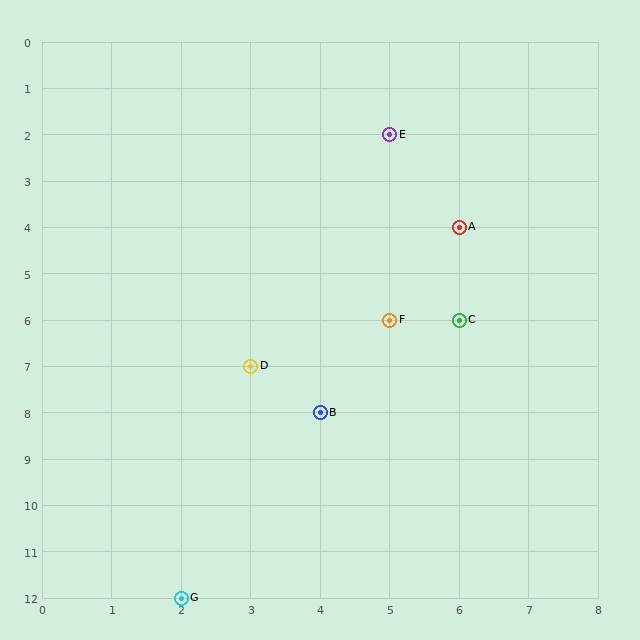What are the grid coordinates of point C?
Point C is at grid coordinates (6, 6).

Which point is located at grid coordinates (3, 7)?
Point D is at (3, 7).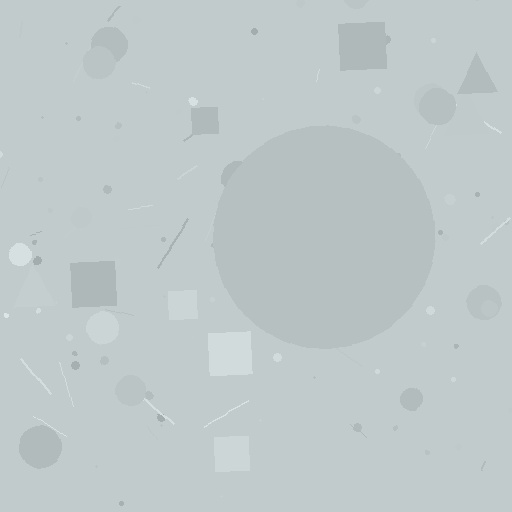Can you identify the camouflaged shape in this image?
The camouflaged shape is a circle.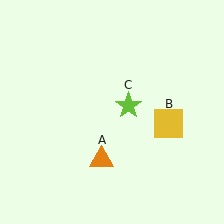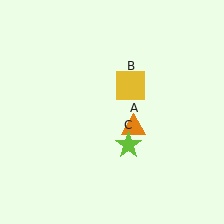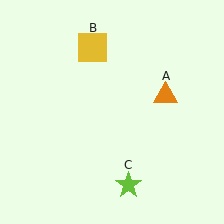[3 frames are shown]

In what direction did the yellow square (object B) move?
The yellow square (object B) moved up and to the left.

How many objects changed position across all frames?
3 objects changed position: orange triangle (object A), yellow square (object B), lime star (object C).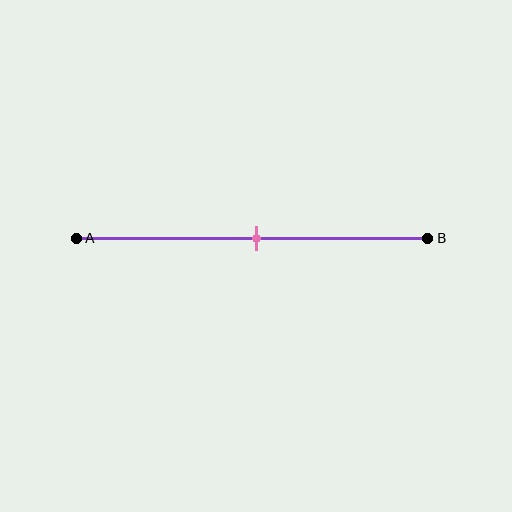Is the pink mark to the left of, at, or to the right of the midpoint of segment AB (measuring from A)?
The pink mark is approximately at the midpoint of segment AB.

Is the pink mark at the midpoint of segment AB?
Yes, the mark is approximately at the midpoint.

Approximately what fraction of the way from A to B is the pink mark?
The pink mark is approximately 50% of the way from A to B.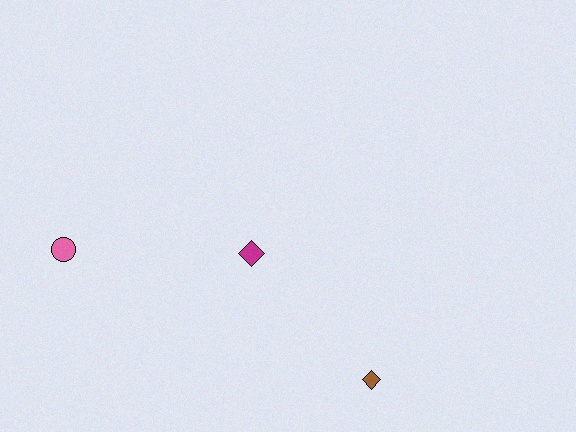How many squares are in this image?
There are no squares.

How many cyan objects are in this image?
There are no cyan objects.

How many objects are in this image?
There are 3 objects.